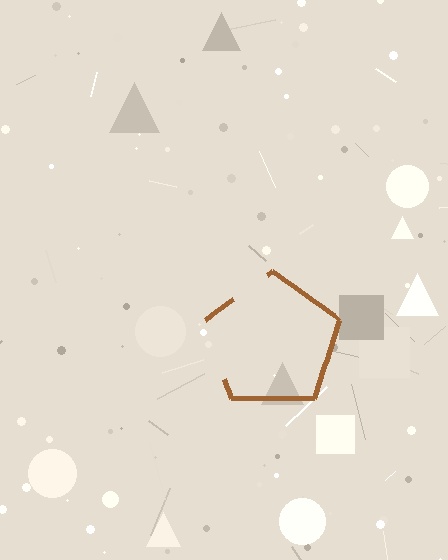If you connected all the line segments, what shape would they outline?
They would outline a pentagon.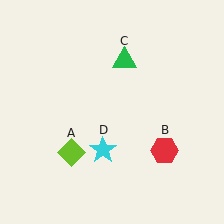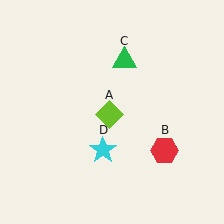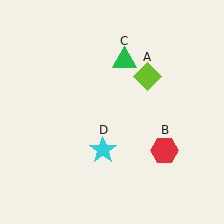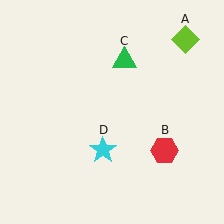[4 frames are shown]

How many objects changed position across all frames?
1 object changed position: lime diamond (object A).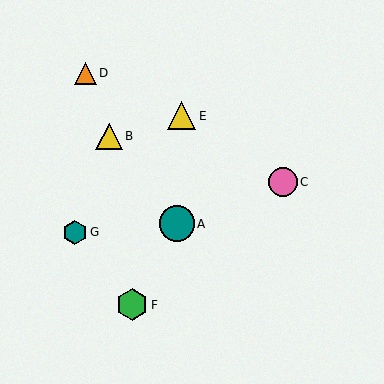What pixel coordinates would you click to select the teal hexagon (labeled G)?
Click at (75, 232) to select the teal hexagon G.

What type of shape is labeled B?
Shape B is a yellow triangle.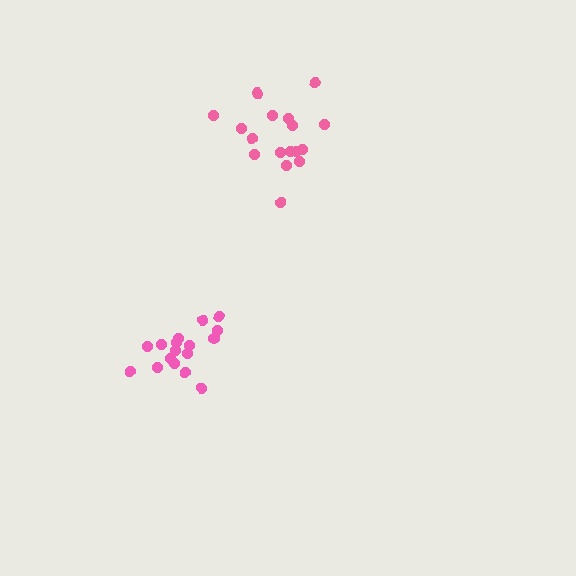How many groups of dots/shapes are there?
There are 2 groups.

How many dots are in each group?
Group 1: 17 dots, Group 2: 17 dots (34 total).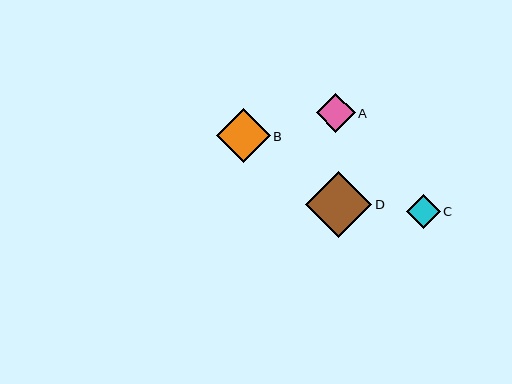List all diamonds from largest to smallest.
From largest to smallest: D, B, A, C.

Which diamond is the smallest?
Diamond C is the smallest with a size of approximately 34 pixels.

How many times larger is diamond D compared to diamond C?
Diamond D is approximately 1.9 times the size of diamond C.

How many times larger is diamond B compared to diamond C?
Diamond B is approximately 1.6 times the size of diamond C.